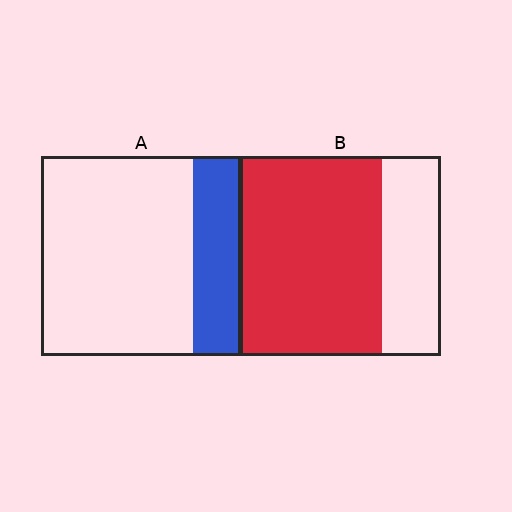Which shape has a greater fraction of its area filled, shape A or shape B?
Shape B.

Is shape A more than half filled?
No.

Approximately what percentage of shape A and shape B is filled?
A is approximately 25% and B is approximately 70%.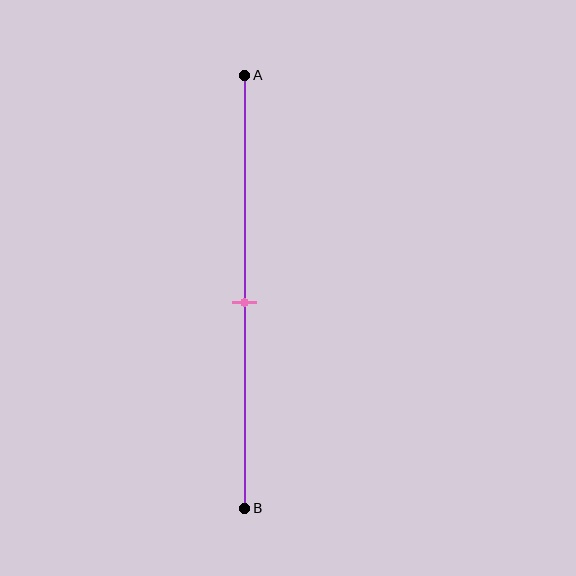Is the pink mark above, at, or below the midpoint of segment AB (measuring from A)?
The pink mark is approximately at the midpoint of segment AB.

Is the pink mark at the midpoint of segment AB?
Yes, the mark is approximately at the midpoint.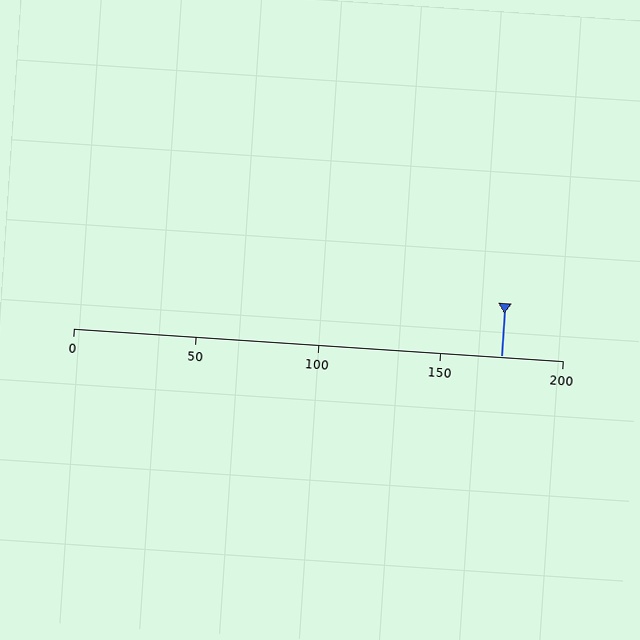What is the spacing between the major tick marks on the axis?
The major ticks are spaced 50 apart.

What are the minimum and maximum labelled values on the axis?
The axis runs from 0 to 200.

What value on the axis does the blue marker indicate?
The marker indicates approximately 175.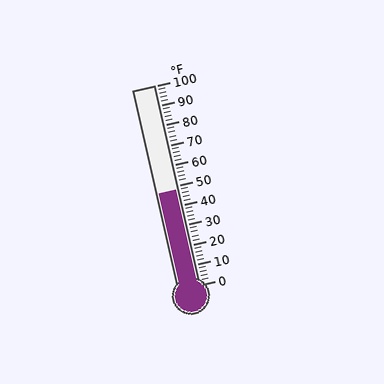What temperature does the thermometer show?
The thermometer shows approximately 48°F.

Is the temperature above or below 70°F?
The temperature is below 70°F.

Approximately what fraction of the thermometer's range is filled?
The thermometer is filled to approximately 50% of its range.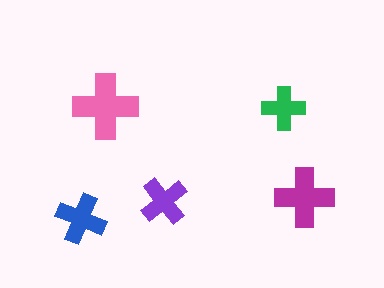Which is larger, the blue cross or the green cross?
The blue one.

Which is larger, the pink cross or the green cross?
The pink one.